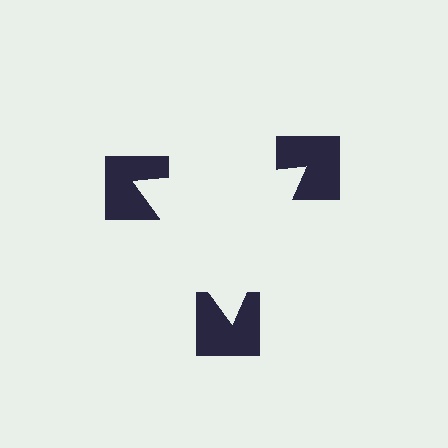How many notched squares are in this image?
There are 3 — one at each vertex of the illusory triangle.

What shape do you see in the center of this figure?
An illusory triangle — its edges are inferred from the aligned wedge cuts in the notched squares, not physically drawn.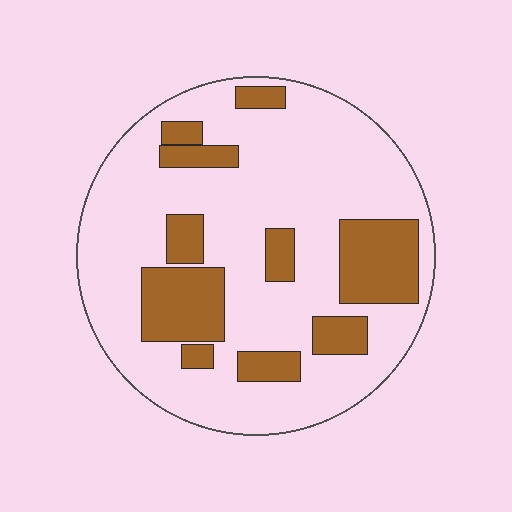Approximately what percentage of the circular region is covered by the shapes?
Approximately 25%.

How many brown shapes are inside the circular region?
10.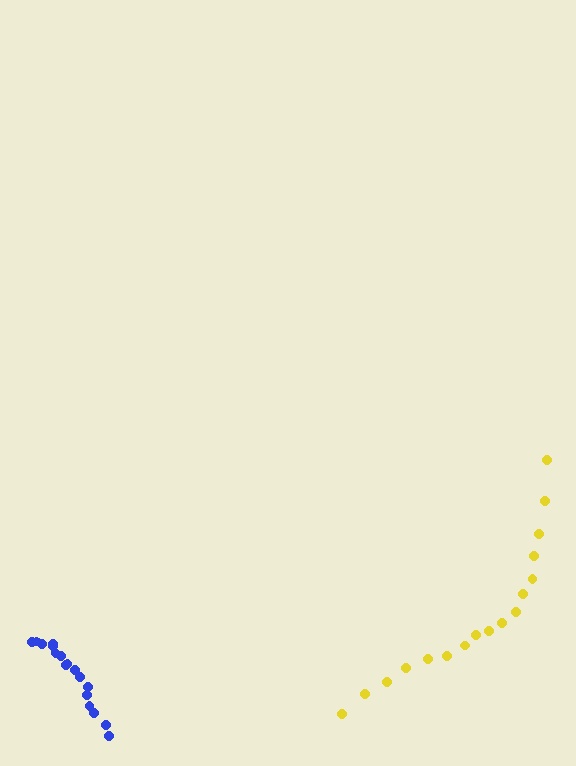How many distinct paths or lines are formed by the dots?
There are 2 distinct paths.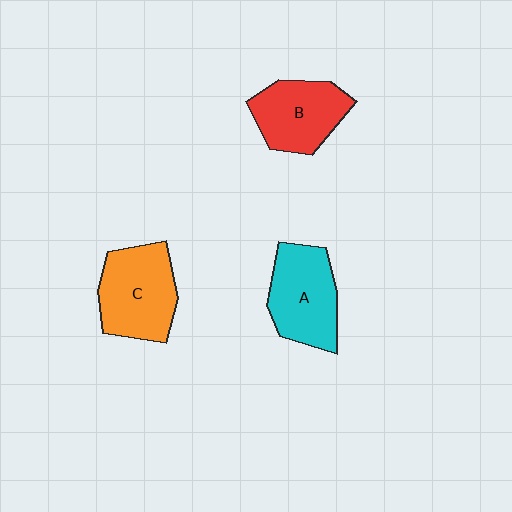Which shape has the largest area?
Shape C (orange).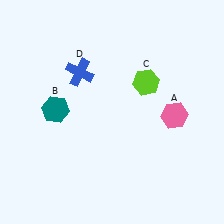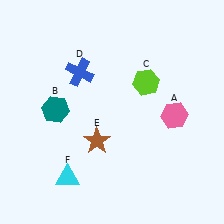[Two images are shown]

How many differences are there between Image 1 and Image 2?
There are 2 differences between the two images.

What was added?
A brown star (E), a cyan triangle (F) were added in Image 2.